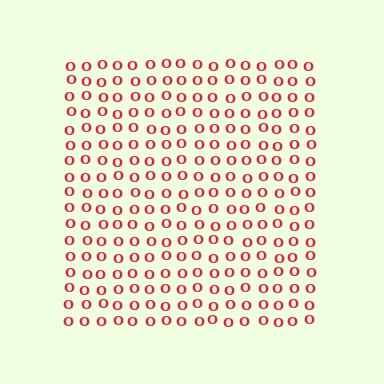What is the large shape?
The large shape is a square.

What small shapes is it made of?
It is made of small letter O's.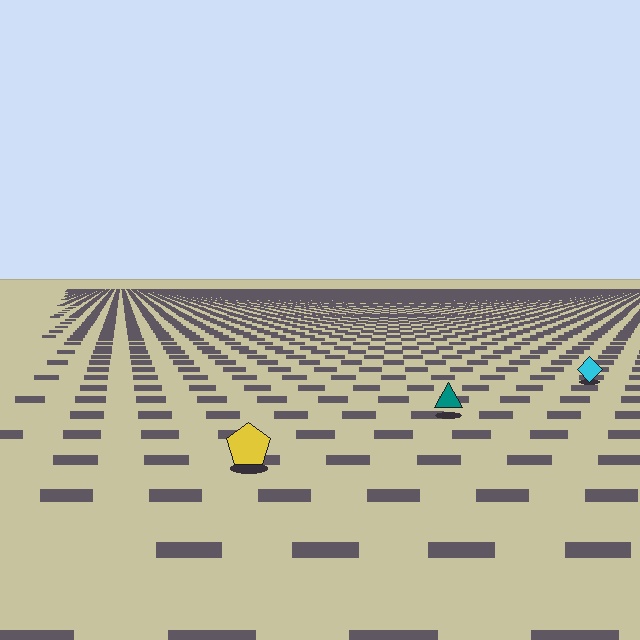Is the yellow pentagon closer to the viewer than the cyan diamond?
Yes. The yellow pentagon is closer — you can tell from the texture gradient: the ground texture is coarser near it.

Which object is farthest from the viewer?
The cyan diamond is farthest from the viewer. It appears smaller and the ground texture around it is denser.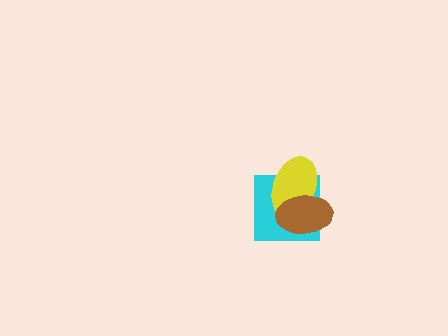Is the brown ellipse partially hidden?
No, no other shape covers it.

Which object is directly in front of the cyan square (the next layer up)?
The yellow ellipse is directly in front of the cyan square.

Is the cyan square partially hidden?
Yes, it is partially covered by another shape.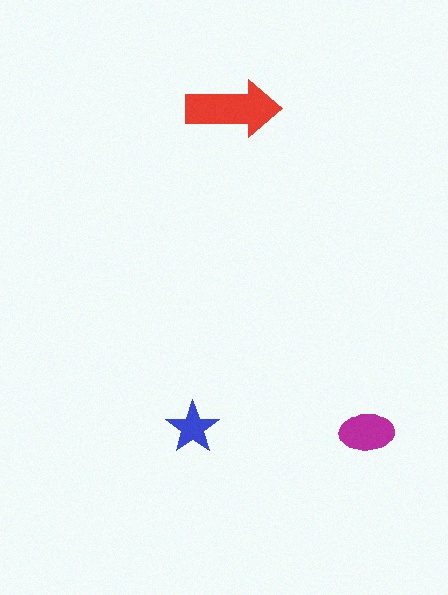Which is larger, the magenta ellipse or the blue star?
The magenta ellipse.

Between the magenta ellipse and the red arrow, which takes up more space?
The red arrow.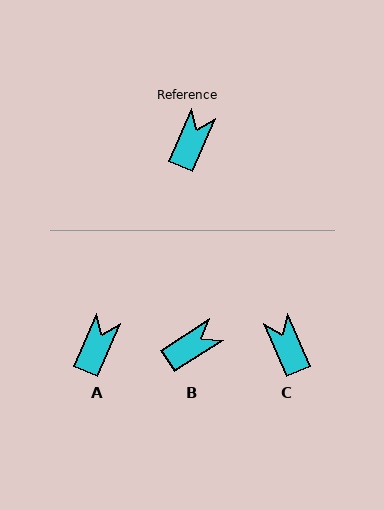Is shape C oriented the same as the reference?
No, it is off by about 47 degrees.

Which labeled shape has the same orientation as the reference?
A.